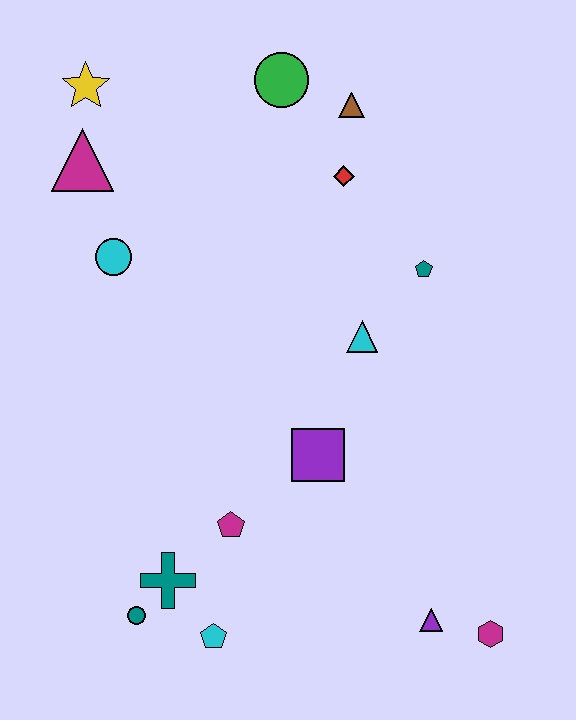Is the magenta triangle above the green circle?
No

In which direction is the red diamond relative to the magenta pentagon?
The red diamond is above the magenta pentagon.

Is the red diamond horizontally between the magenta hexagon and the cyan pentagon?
Yes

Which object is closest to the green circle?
The brown triangle is closest to the green circle.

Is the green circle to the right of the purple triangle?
No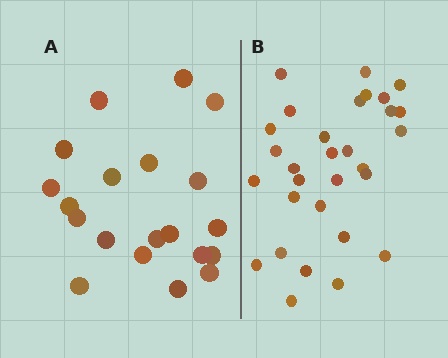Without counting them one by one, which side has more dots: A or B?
Region B (the right region) has more dots.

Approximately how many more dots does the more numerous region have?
Region B has roughly 10 or so more dots than region A.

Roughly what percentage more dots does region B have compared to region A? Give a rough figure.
About 50% more.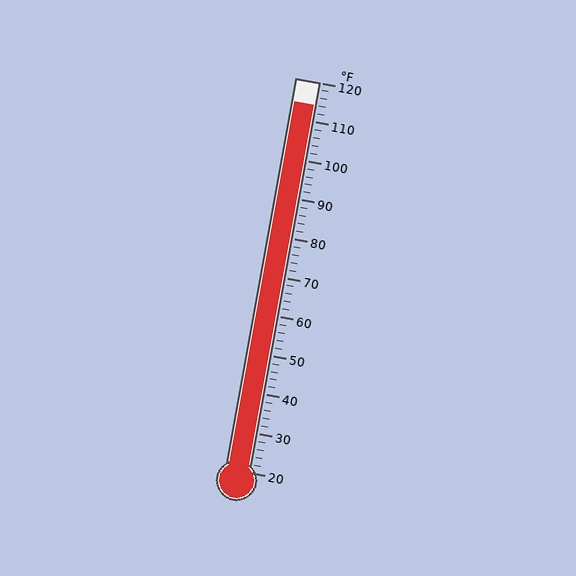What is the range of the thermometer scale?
The thermometer scale ranges from 20°F to 120°F.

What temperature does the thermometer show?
The thermometer shows approximately 114°F.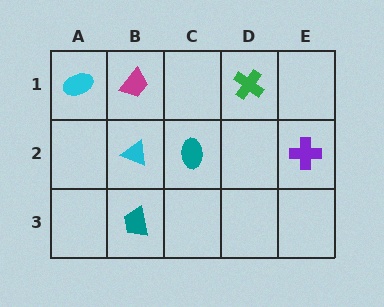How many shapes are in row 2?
3 shapes.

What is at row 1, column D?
A green cross.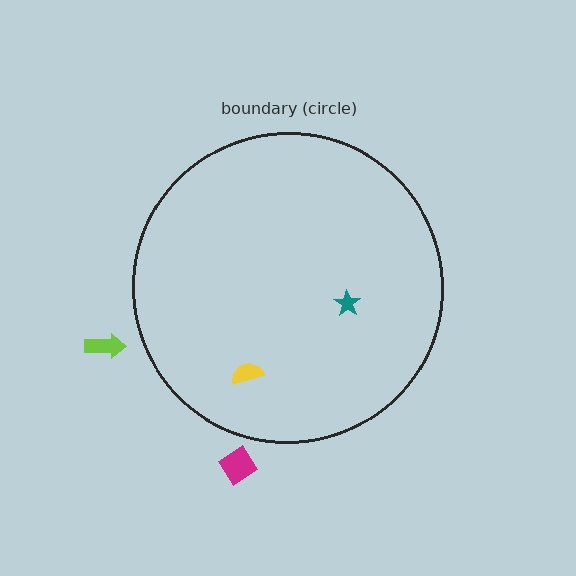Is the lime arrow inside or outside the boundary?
Outside.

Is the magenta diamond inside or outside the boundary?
Outside.